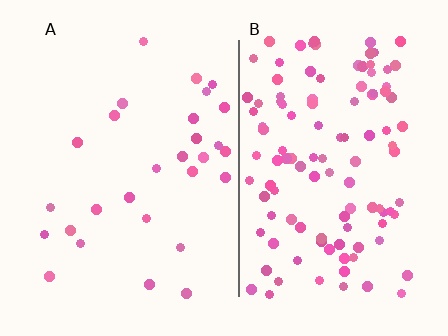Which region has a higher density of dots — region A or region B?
B (the right).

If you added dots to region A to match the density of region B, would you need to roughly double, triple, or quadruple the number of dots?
Approximately quadruple.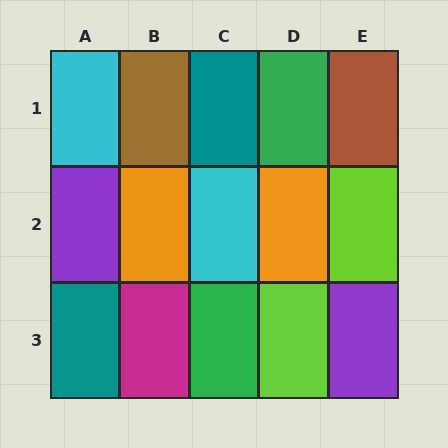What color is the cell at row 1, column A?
Cyan.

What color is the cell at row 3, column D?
Lime.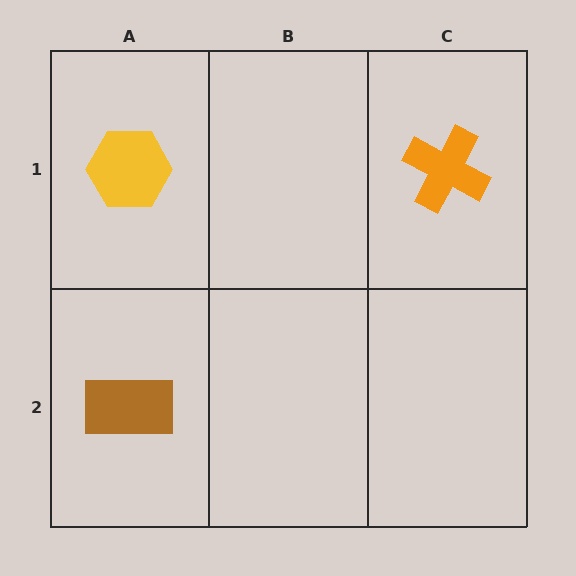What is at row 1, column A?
A yellow hexagon.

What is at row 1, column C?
An orange cross.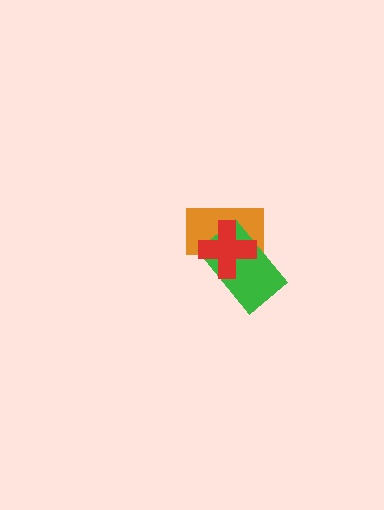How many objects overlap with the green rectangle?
2 objects overlap with the green rectangle.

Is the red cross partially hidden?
No, no other shape covers it.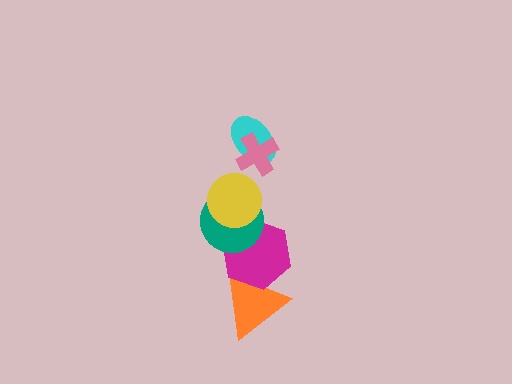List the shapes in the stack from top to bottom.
From top to bottom: the pink cross, the cyan ellipse, the yellow circle, the teal circle, the magenta hexagon, the orange triangle.